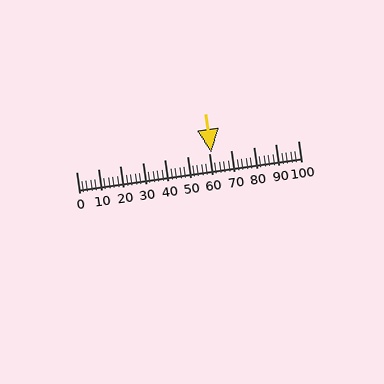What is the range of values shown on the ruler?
The ruler shows values from 0 to 100.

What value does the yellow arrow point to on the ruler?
The yellow arrow points to approximately 61.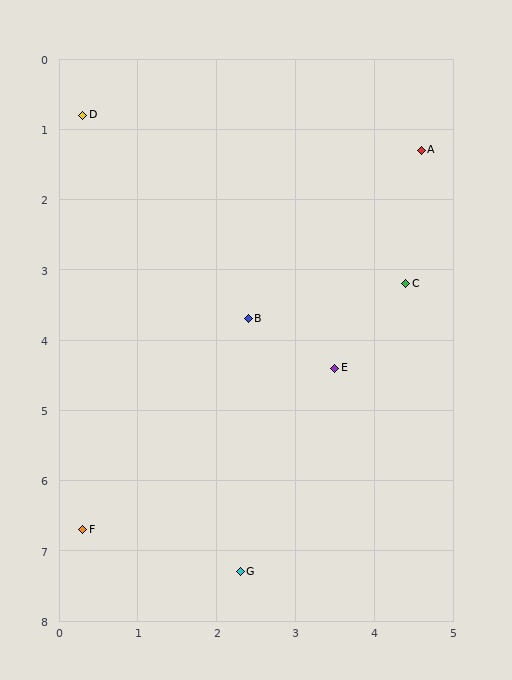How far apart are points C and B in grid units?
Points C and B are about 2.1 grid units apart.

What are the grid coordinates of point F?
Point F is at approximately (0.3, 6.7).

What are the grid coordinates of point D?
Point D is at approximately (0.3, 0.8).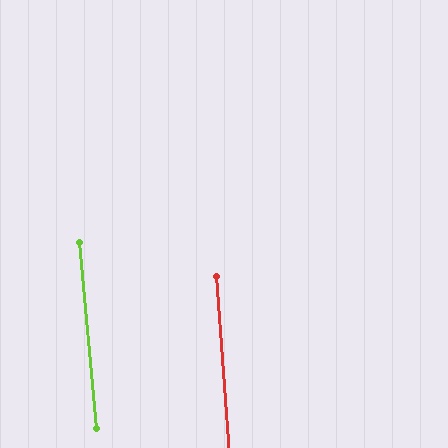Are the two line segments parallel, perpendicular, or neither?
Parallel — their directions differ by only 1.2°.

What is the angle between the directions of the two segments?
Approximately 1 degree.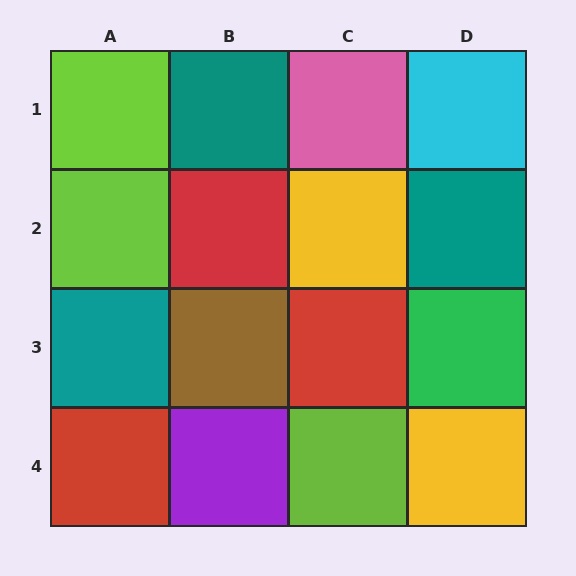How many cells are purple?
1 cell is purple.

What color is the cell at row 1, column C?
Pink.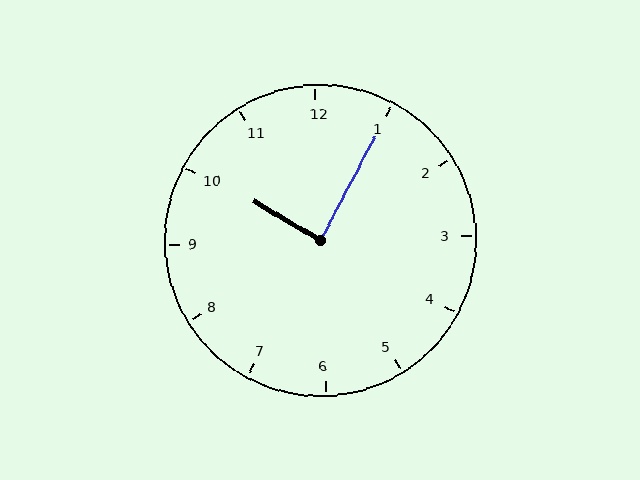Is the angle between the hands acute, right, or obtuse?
It is right.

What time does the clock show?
10:05.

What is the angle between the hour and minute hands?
Approximately 88 degrees.